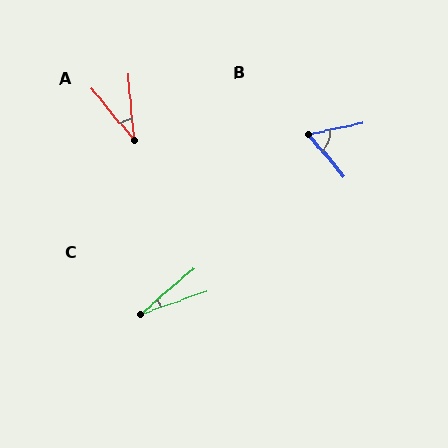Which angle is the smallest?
C, at approximately 21 degrees.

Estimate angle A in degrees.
Approximately 35 degrees.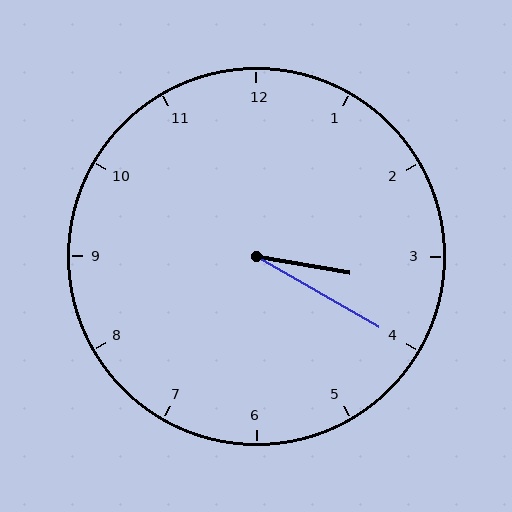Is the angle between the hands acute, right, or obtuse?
It is acute.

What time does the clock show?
3:20.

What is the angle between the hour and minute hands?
Approximately 20 degrees.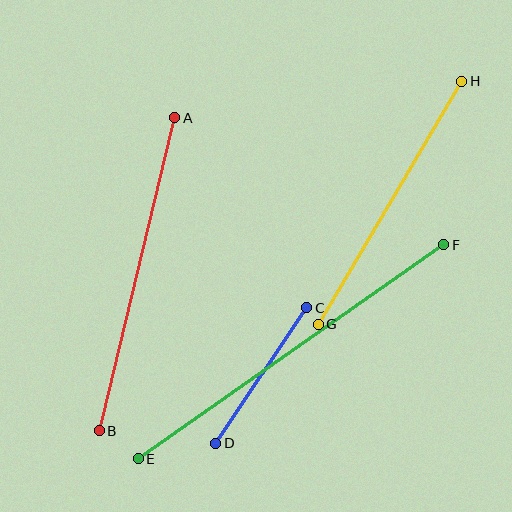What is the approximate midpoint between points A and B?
The midpoint is at approximately (137, 274) pixels.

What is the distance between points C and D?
The distance is approximately 163 pixels.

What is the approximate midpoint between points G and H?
The midpoint is at approximately (390, 203) pixels.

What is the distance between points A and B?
The distance is approximately 322 pixels.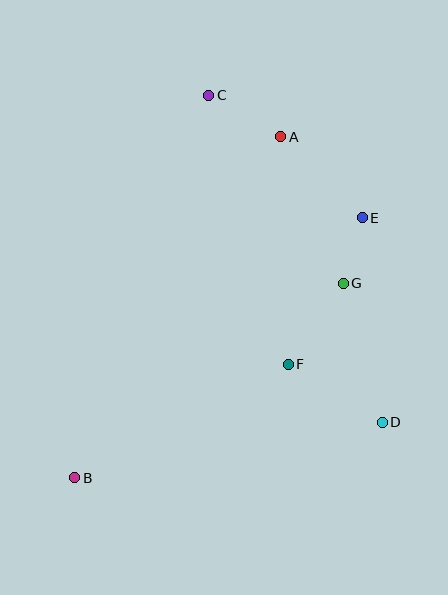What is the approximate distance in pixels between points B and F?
The distance between B and F is approximately 242 pixels.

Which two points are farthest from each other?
Points B and C are farthest from each other.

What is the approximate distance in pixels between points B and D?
The distance between B and D is approximately 312 pixels.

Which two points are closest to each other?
Points E and G are closest to each other.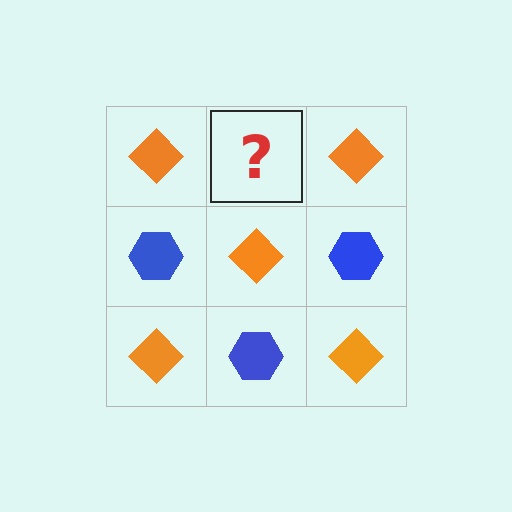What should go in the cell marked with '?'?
The missing cell should contain a blue hexagon.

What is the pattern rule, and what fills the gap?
The rule is that it alternates orange diamond and blue hexagon in a checkerboard pattern. The gap should be filled with a blue hexagon.